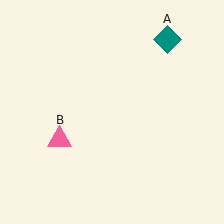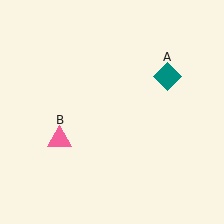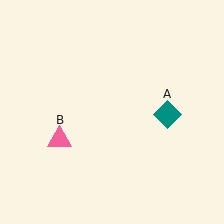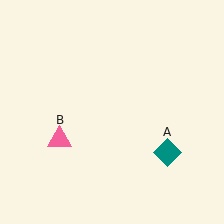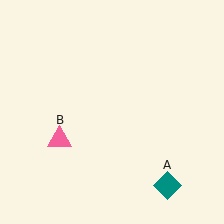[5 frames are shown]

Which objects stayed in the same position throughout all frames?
Pink triangle (object B) remained stationary.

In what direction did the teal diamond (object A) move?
The teal diamond (object A) moved down.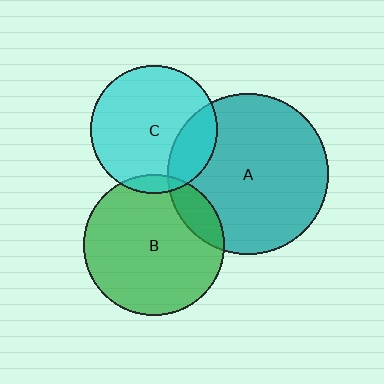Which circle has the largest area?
Circle A (teal).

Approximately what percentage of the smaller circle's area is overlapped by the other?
Approximately 15%.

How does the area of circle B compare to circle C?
Approximately 1.2 times.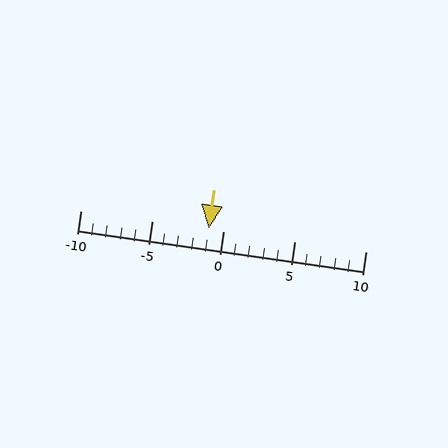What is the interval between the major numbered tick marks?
The major tick marks are spaced 5 units apart.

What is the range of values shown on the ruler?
The ruler shows values from -10 to 10.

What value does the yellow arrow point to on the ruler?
The yellow arrow points to approximately -1.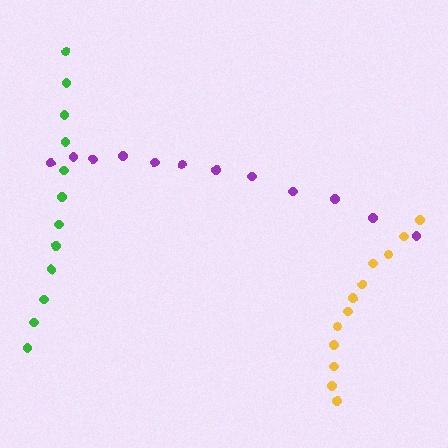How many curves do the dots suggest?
There are 3 distinct paths.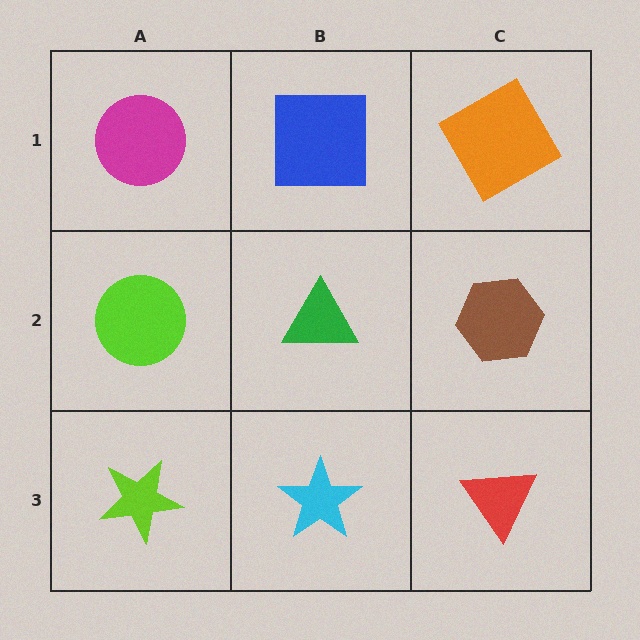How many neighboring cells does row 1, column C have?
2.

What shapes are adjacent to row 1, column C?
A brown hexagon (row 2, column C), a blue square (row 1, column B).